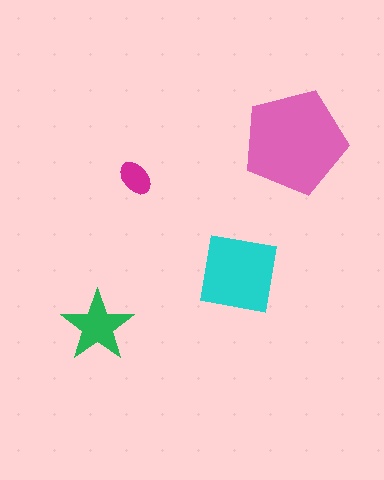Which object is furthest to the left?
The green star is leftmost.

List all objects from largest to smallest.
The pink pentagon, the cyan square, the green star, the magenta ellipse.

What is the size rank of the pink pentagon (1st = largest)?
1st.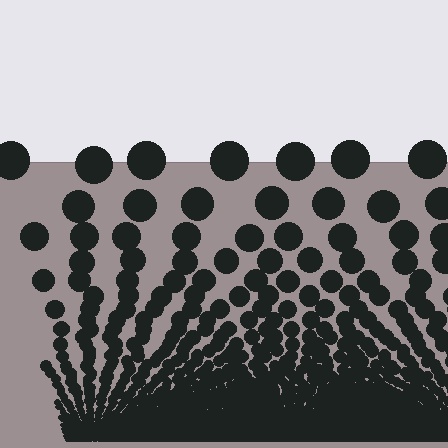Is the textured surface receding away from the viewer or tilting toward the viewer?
The surface appears to tilt toward the viewer. Texture elements get larger and sparser toward the top.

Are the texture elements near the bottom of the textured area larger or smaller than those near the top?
Smaller. The gradient is inverted — elements near the bottom are smaller and denser.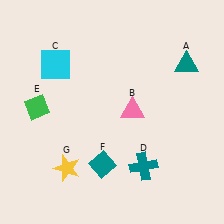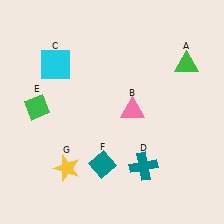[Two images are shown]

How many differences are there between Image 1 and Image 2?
There is 1 difference between the two images.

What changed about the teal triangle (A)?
In Image 1, A is teal. In Image 2, it changed to green.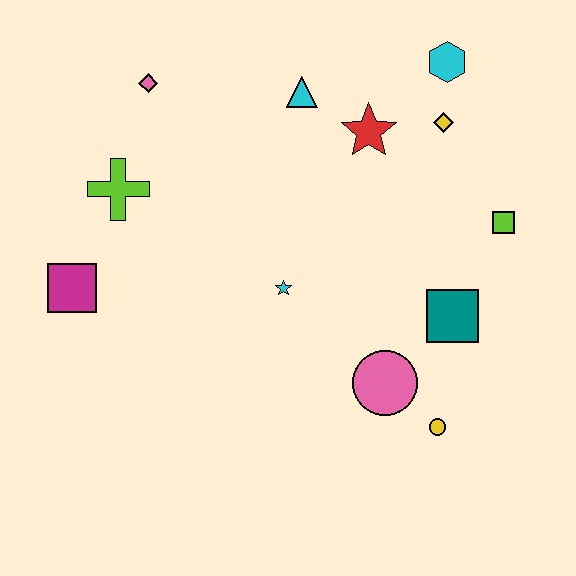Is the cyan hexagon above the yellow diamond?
Yes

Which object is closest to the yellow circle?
The pink circle is closest to the yellow circle.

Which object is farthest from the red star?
The magenta square is farthest from the red star.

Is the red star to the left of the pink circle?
Yes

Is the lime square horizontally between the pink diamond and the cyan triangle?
No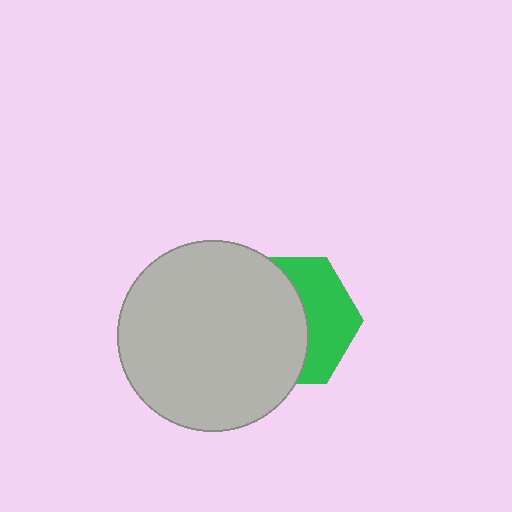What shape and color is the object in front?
The object in front is a light gray circle.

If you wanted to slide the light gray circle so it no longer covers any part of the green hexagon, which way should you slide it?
Slide it left — that is the most direct way to separate the two shapes.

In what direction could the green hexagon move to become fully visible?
The green hexagon could move right. That would shift it out from behind the light gray circle entirely.